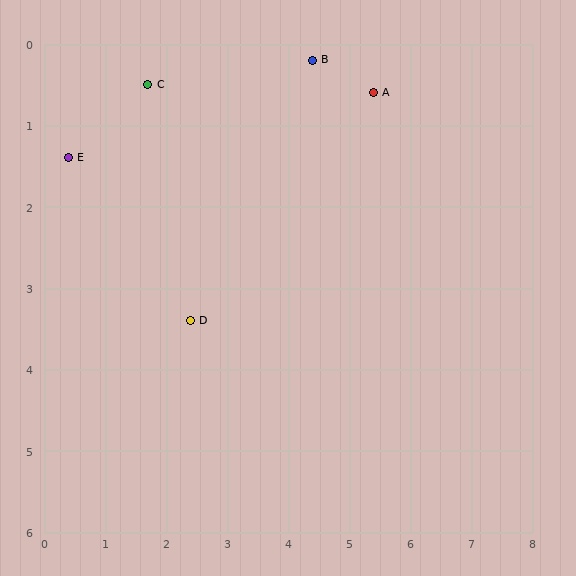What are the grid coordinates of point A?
Point A is at approximately (5.4, 0.6).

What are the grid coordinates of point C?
Point C is at approximately (1.7, 0.5).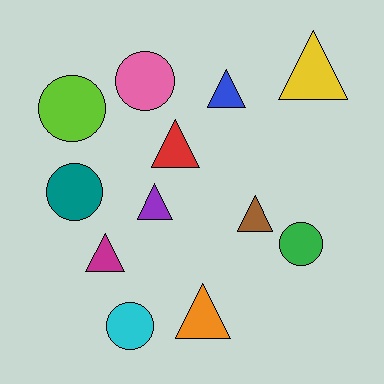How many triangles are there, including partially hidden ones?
There are 7 triangles.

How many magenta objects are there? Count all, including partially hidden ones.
There is 1 magenta object.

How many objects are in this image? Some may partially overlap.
There are 12 objects.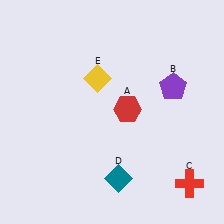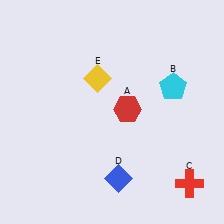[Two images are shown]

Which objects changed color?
B changed from purple to cyan. D changed from teal to blue.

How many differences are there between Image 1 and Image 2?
There are 2 differences between the two images.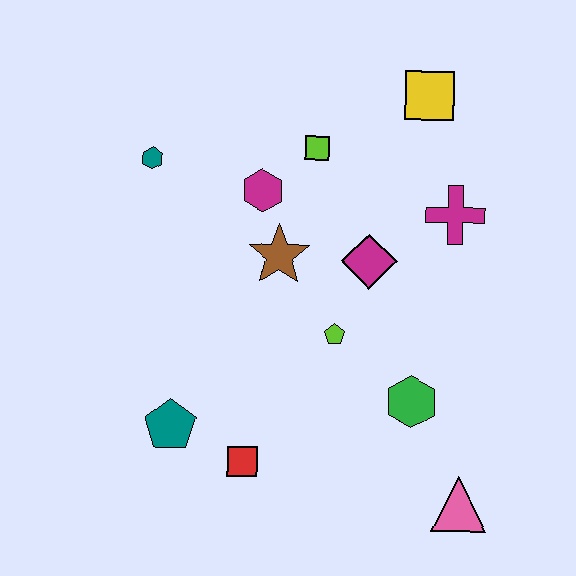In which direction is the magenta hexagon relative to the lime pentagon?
The magenta hexagon is above the lime pentagon.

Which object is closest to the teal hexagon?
The magenta hexagon is closest to the teal hexagon.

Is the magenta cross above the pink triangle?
Yes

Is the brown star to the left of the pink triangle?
Yes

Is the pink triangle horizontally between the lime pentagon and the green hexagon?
No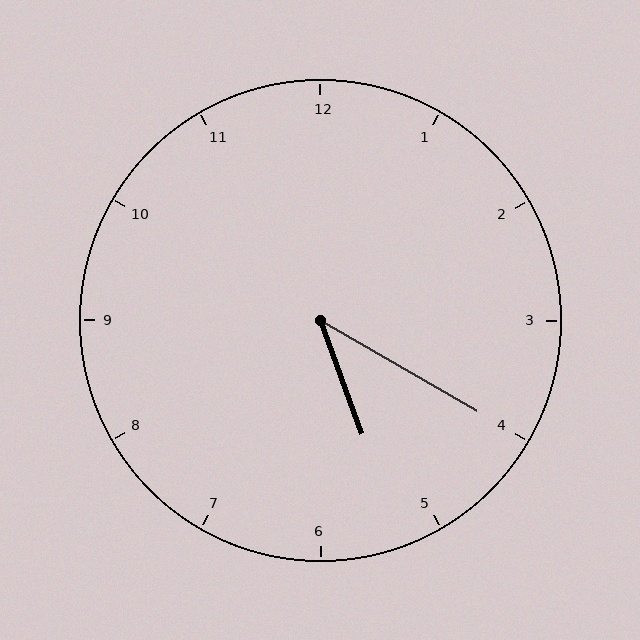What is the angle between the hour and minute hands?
Approximately 40 degrees.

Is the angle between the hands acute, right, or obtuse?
It is acute.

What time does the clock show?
5:20.